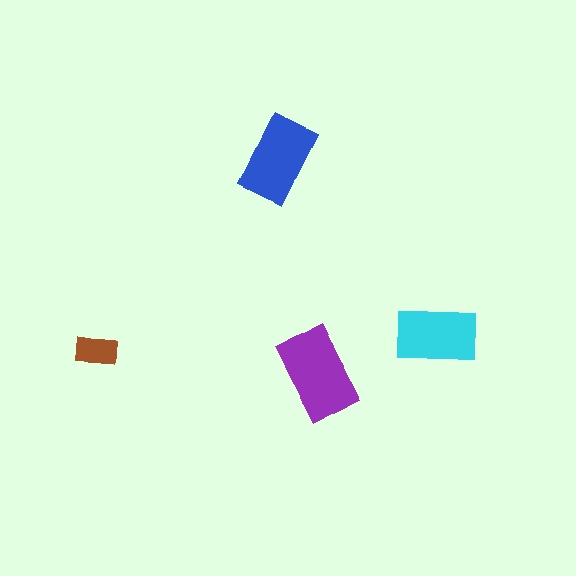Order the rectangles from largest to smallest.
the purple one, the blue one, the cyan one, the brown one.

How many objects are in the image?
There are 4 objects in the image.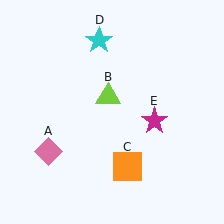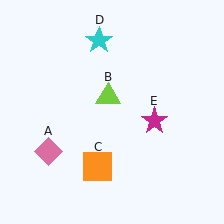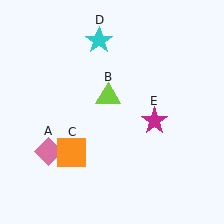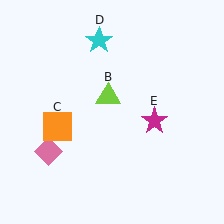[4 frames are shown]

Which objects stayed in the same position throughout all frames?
Pink diamond (object A) and lime triangle (object B) and cyan star (object D) and magenta star (object E) remained stationary.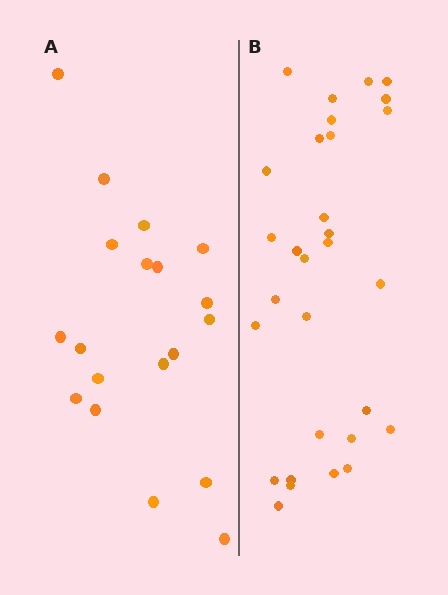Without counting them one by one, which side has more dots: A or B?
Region B (the right region) has more dots.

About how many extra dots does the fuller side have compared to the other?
Region B has roughly 12 or so more dots than region A.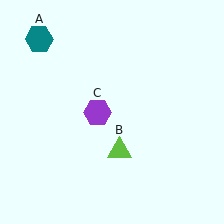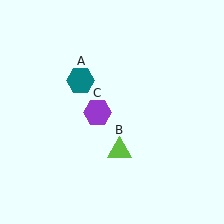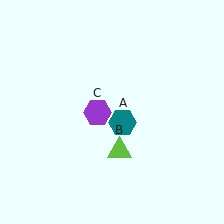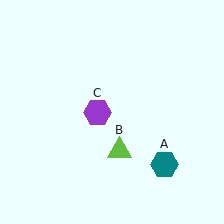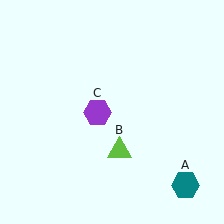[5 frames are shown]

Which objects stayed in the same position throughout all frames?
Lime triangle (object B) and purple hexagon (object C) remained stationary.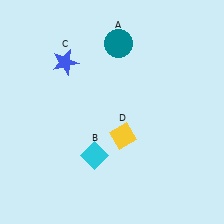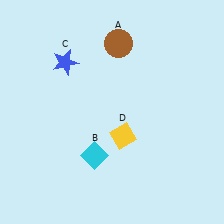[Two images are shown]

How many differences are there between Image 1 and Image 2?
There is 1 difference between the two images.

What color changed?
The circle (A) changed from teal in Image 1 to brown in Image 2.